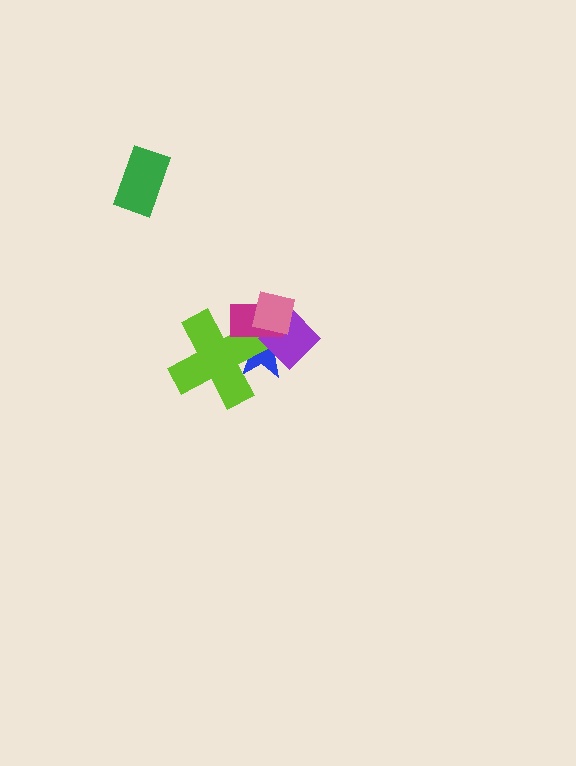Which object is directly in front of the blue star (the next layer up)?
The lime cross is directly in front of the blue star.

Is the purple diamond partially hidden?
Yes, it is partially covered by another shape.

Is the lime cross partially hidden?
Yes, it is partially covered by another shape.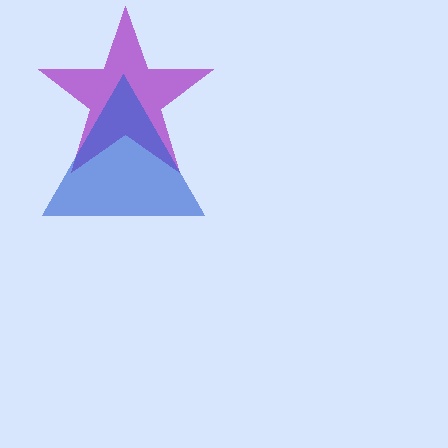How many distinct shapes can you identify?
There are 2 distinct shapes: a purple star, a blue triangle.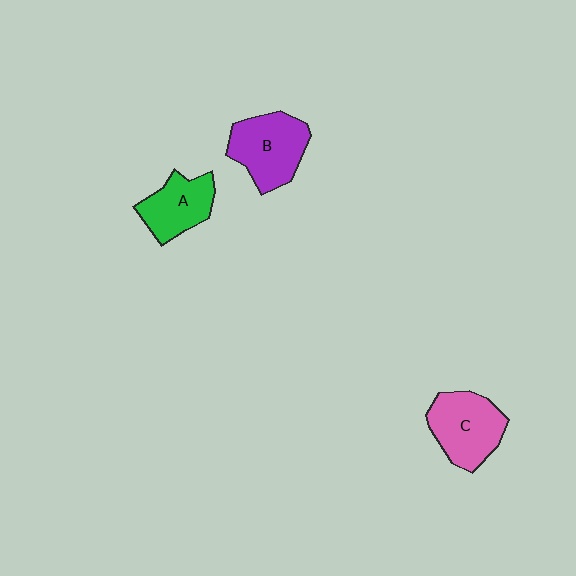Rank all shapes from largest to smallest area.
From largest to smallest: B (purple), C (pink), A (green).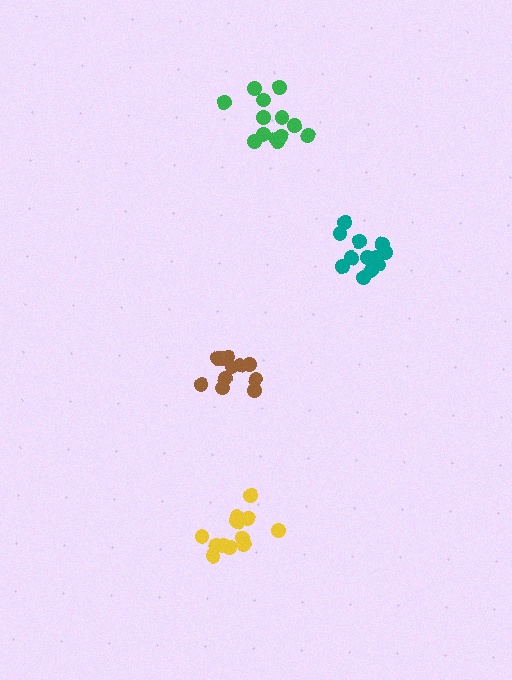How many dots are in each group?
Group 1: 11 dots, Group 2: 14 dots, Group 3: 12 dots, Group 4: 13 dots (50 total).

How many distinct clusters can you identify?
There are 4 distinct clusters.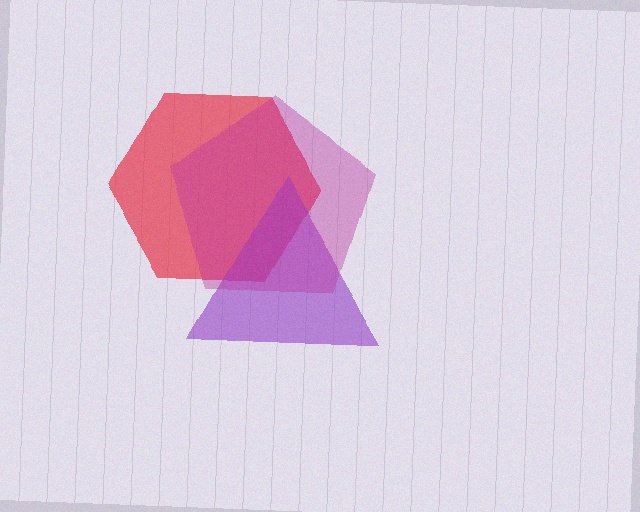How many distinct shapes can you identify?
There are 3 distinct shapes: a red hexagon, a purple triangle, a magenta pentagon.